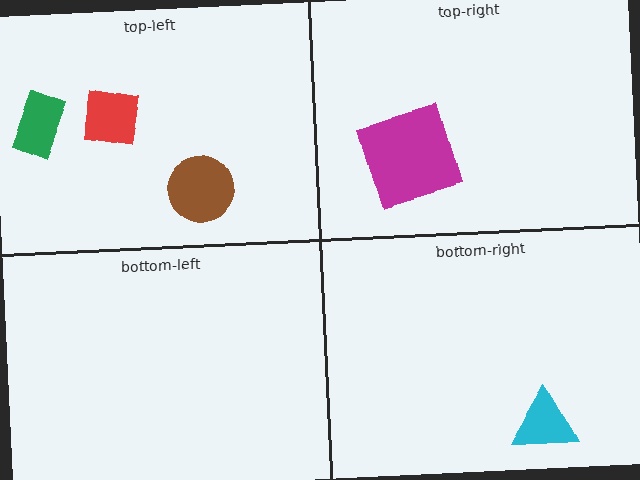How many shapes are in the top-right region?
1.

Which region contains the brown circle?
The top-left region.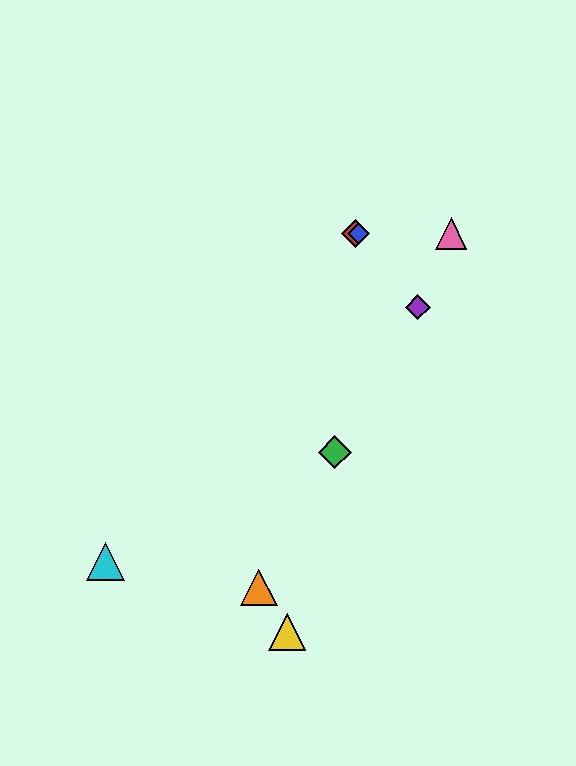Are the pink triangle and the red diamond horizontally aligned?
Yes, both are at y≈234.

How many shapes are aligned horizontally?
3 shapes (the red diamond, the blue diamond, the pink triangle) are aligned horizontally.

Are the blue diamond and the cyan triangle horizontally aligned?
No, the blue diamond is at y≈234 and the cyan triangle is at y≈561.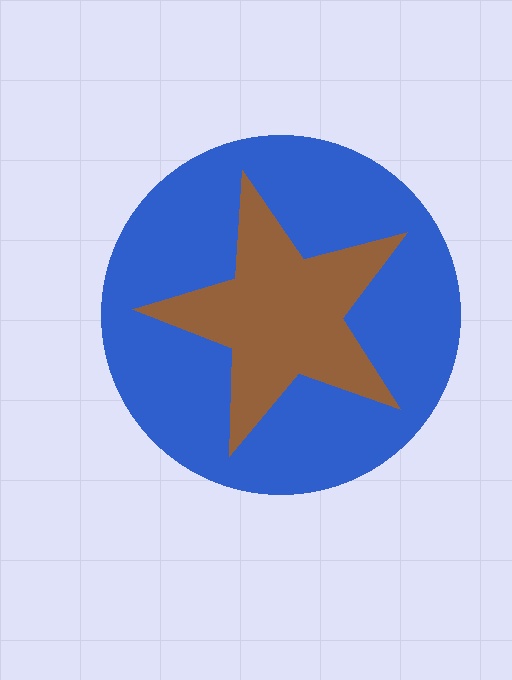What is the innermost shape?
The brown star.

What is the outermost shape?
The blue circle.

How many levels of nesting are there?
2.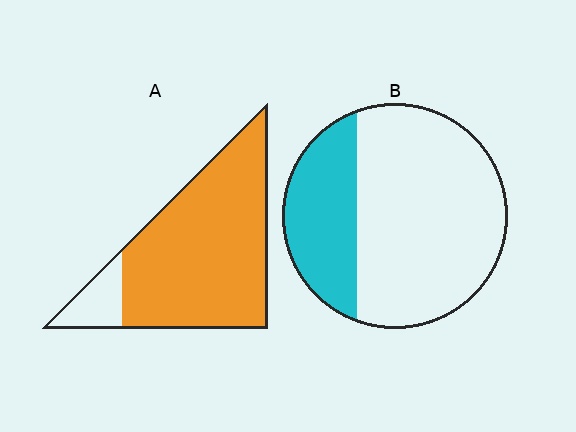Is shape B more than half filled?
No.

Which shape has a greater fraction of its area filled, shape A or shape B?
Shape A.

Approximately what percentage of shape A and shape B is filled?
A is approximately 85% and B is approximately 30%.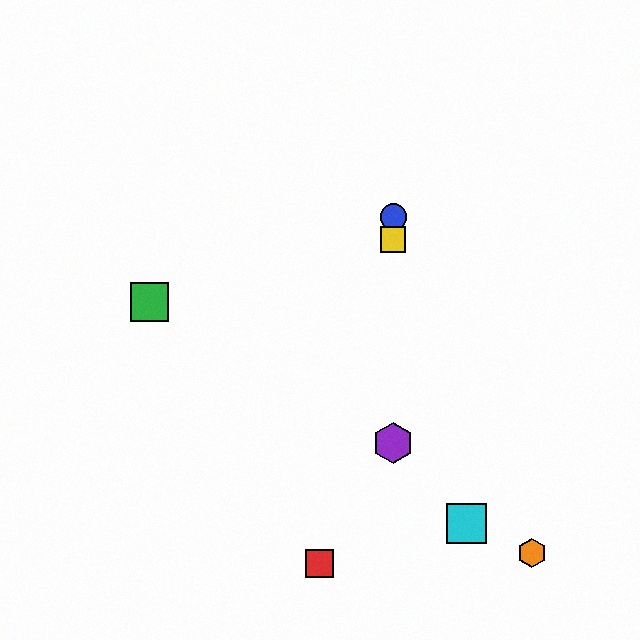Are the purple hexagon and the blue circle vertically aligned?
Yes, both are at x≈393.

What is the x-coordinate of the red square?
The red square is at x≈320.